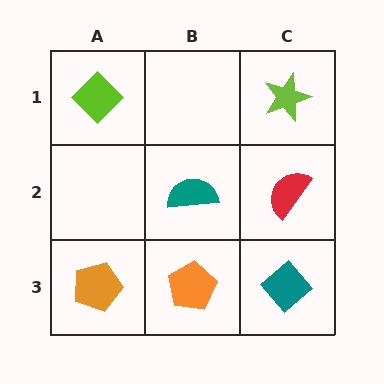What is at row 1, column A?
A lime diamond.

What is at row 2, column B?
A teal semicircle.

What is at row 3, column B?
An orange pentagon.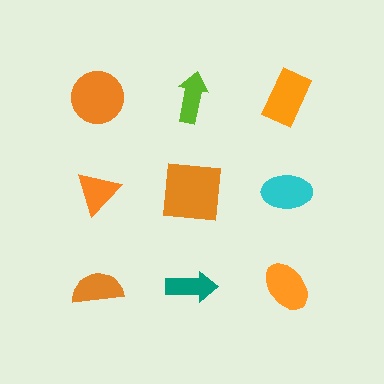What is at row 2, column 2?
An orange square.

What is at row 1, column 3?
An orange rectangle.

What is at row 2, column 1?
An orange triangle.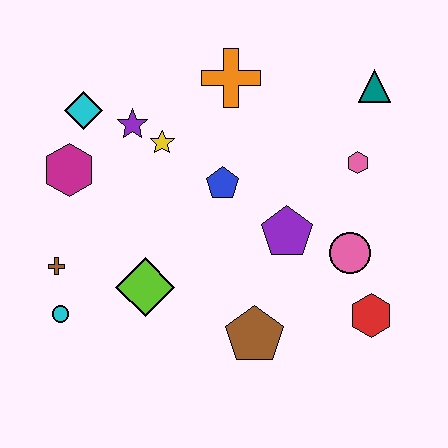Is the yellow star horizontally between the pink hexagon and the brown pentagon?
No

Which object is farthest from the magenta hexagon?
The red hexagon is farthest from the magenta hexagon.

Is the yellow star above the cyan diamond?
No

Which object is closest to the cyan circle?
The brown cross is closest to the cyan circle.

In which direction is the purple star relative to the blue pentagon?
The purple star is to the left of the blue pentagon.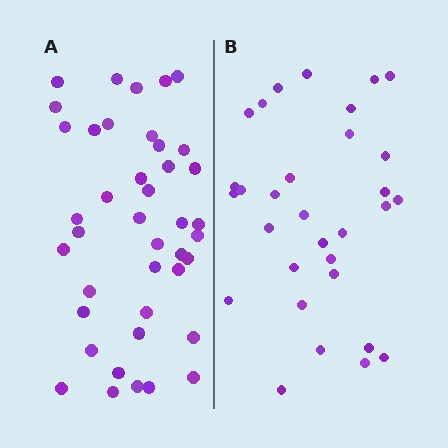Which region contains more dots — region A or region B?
Region A (the left region) has more dots.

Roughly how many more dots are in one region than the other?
Region A has roughly 10 or so more dots than region B.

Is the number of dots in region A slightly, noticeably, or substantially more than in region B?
Region A has noticeably more, but not dramatically so. The ratio is roughly 1.3 to 1.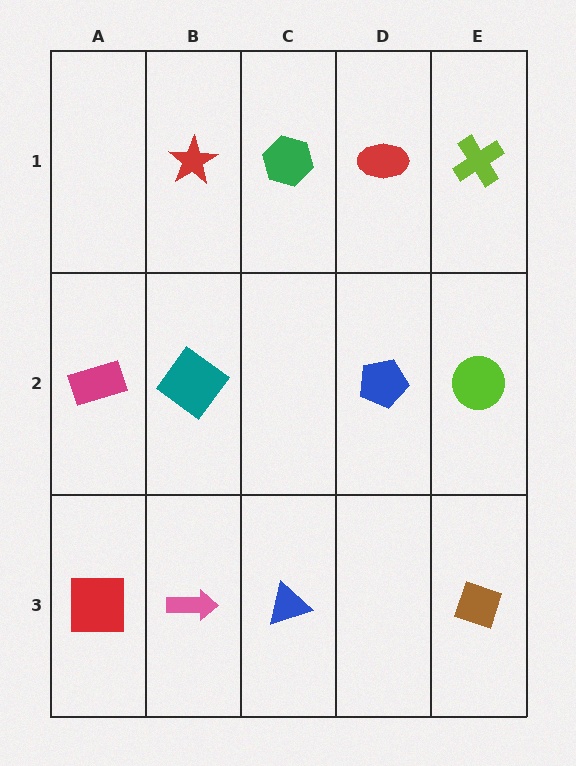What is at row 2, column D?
A blue pentagon.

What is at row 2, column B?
A teal diamond.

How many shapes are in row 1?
4 shapes.